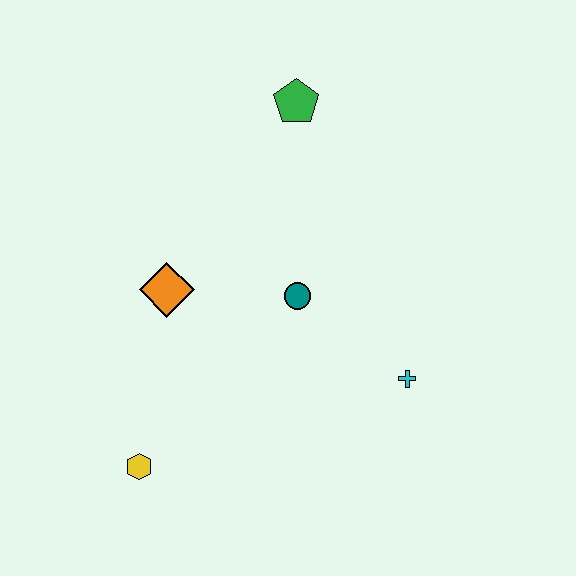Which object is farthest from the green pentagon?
The yellow hexagon is farthest from the green pentagon.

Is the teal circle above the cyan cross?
Yes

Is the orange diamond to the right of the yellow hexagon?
Yes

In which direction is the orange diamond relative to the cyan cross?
The orange diamond is to the left of the cyan cross.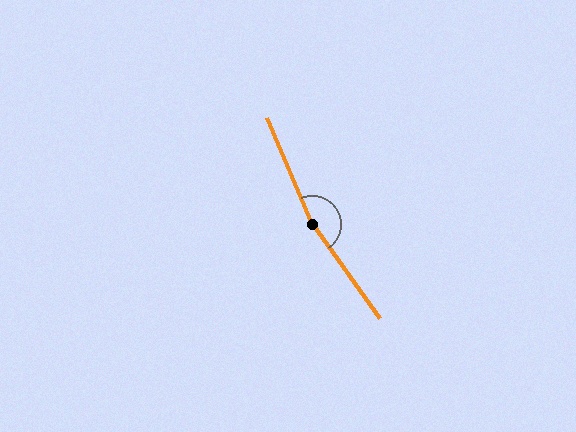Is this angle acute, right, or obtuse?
It is obtuse.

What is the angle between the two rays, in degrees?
Approximately 167 degrees.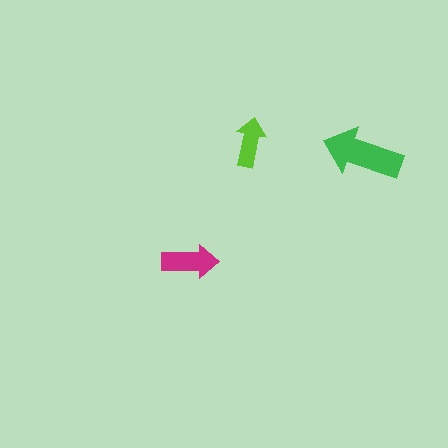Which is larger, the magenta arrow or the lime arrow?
The magenta one.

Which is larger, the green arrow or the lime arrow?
The green one.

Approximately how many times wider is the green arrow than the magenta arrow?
About 1.5 times wider.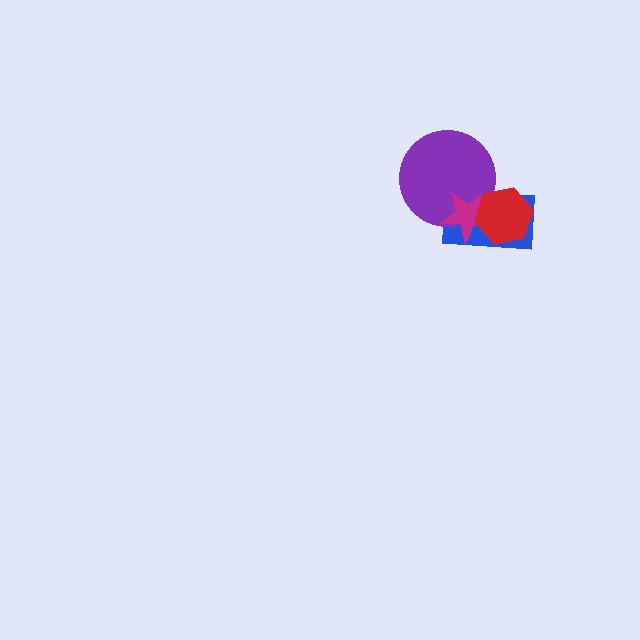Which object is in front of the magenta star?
The red hexagon is in front of the magenta star.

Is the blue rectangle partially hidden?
Yes, it is partially covered by another shape.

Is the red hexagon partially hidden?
No, no other shape covers it.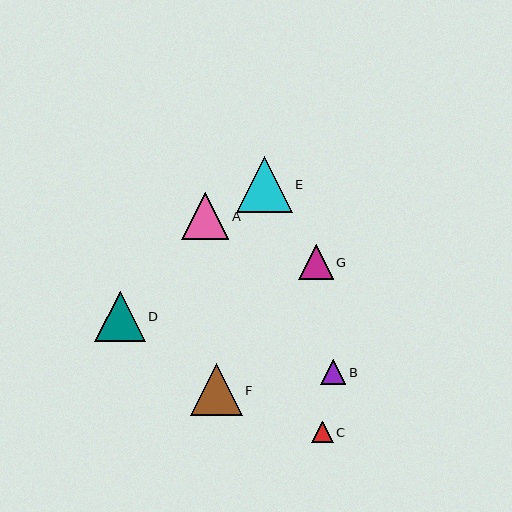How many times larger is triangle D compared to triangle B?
Triangle D is approximately 2.0 times the size of triangle B.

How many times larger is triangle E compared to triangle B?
Triangle E is approximately 2.2 times the size of triangle B.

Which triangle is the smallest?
Triangle C is the smallest with a size of approximately 22 pixels.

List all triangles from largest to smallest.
From largest to smallest: E, F, D, A, G, B, C.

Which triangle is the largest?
Triangle E is the largest with a size of approximately 56 pixels.